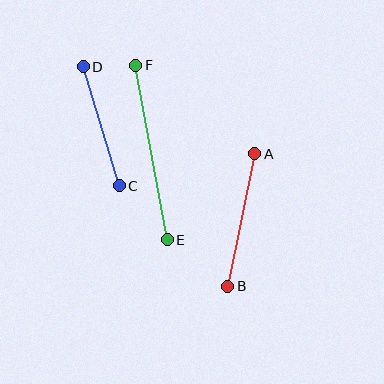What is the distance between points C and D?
The distance is approximately 125 pixels.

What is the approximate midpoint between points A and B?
The midpoint is at approximately (241, 220) pixels.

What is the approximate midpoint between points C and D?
The midpoint is at approximately (101, 126) pixels.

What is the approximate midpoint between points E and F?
The midpoint is at approximately (151, 153) pixels.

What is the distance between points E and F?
The distance is approximately 178 pixels.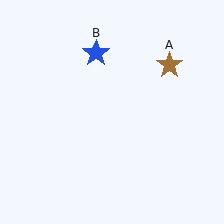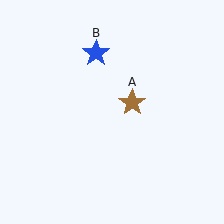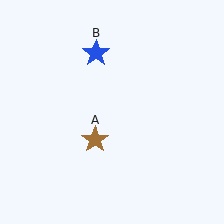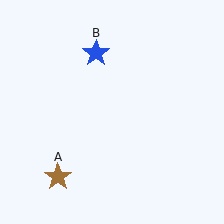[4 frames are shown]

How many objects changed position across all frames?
1 object changed position: brown star (object A).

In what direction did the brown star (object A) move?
The brown star (object A) moved down and to the left.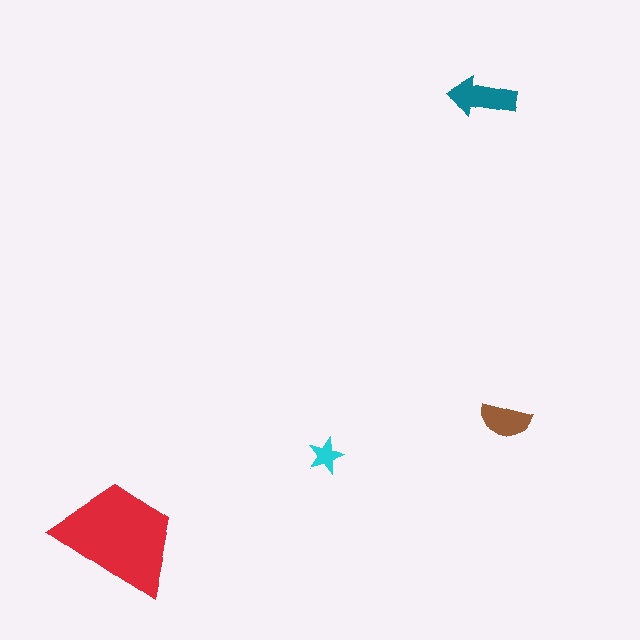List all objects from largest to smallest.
The red trapezoid, the teal arrow, the brown semicircle, the cyan star.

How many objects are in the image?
There are 4 objects in the image.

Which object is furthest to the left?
The red trapezoid is leftmost.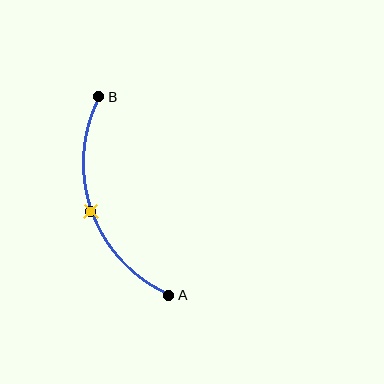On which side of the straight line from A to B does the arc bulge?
The arc bulges to the left of the straight line connecting A and B.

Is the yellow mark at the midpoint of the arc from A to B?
Yes. The yellow mark lies on the arc at equal arc-length from both A and B — it is the arc midpoint.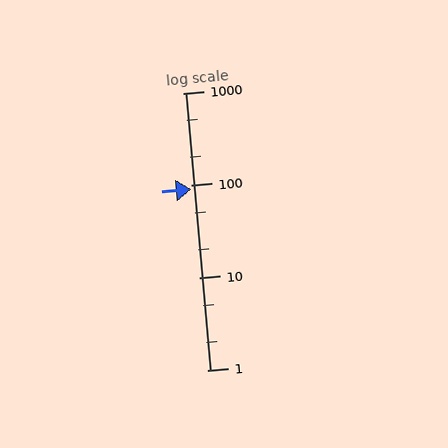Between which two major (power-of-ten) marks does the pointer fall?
The pointer is between 10 and 100.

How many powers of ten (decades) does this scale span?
The scale spans 3 decades, from 1 to 1000.